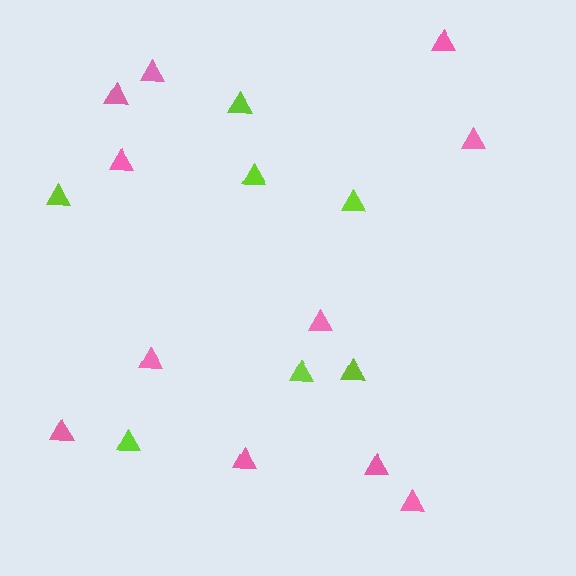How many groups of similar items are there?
There are 2 groups: one group of lime triangles (7) and one group of pink triangles (11).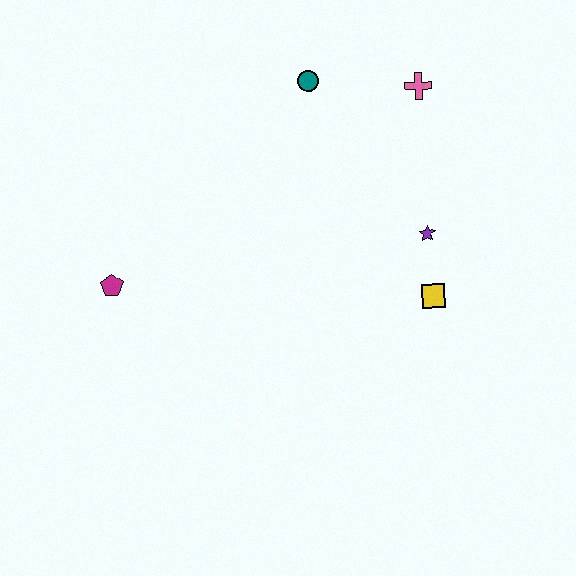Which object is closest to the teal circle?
The pink cross is closest to the teal circle.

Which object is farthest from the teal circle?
The magenta pentagon is farthest from the teal circle.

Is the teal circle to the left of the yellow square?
Yes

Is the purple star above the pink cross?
No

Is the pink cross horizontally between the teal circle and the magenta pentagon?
No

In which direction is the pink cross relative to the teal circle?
The pink cross is to the right of the teal circle.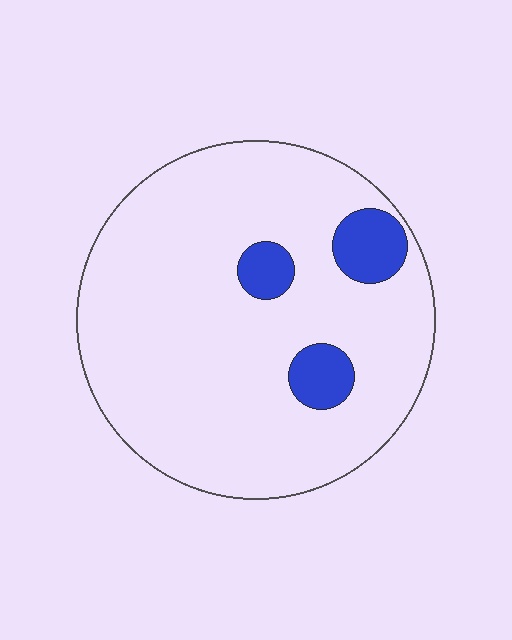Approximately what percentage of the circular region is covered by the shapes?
Approximately 10%.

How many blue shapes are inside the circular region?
3.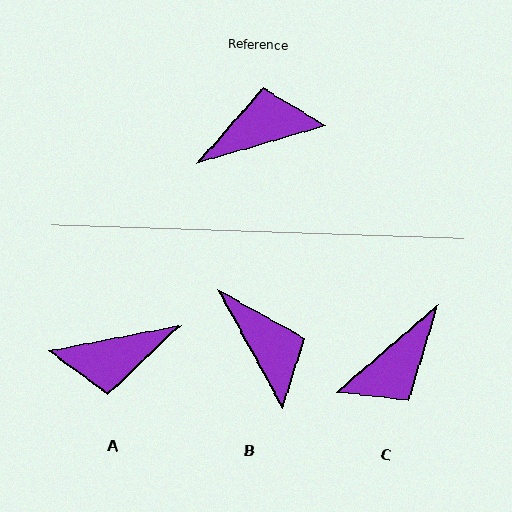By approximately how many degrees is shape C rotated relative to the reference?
Approximately 155 degrees clockwise.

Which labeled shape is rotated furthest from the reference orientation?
A, about 175 degrees away.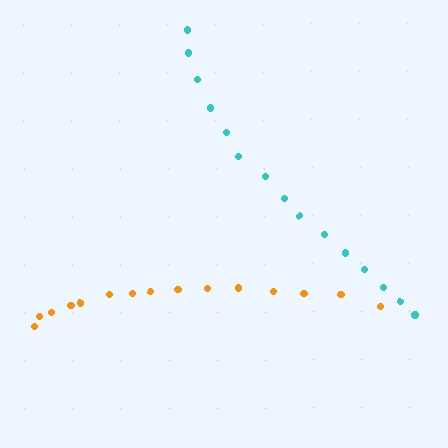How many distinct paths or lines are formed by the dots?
There are 2 distinct paths.